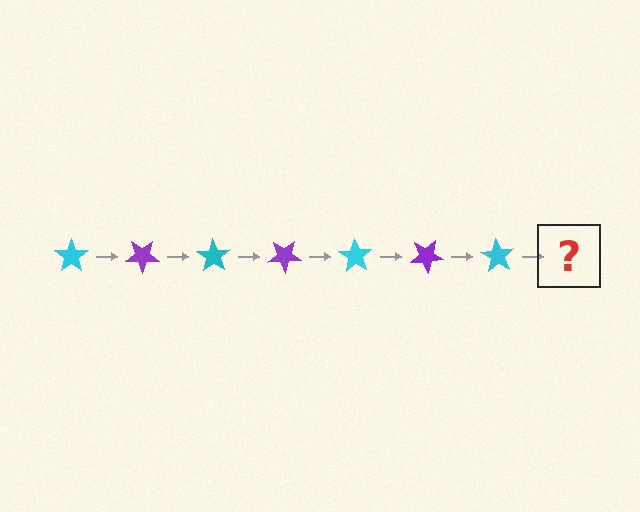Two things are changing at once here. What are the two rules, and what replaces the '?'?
The two rules are that it rotates 35 degrees each step and the color cycles through cyan and purple. The '?' should be a purple star, rotated 245 degrees from the start.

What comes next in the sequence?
The next element should be a purple star, rotated 245 degrees from the start.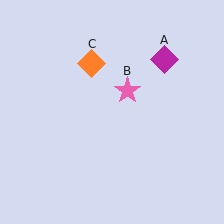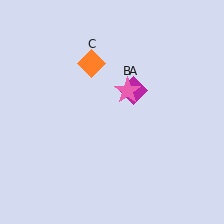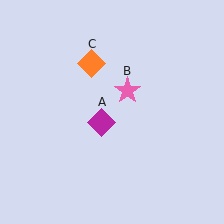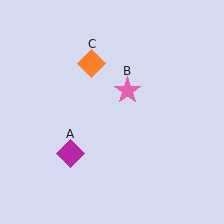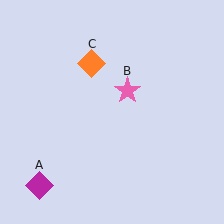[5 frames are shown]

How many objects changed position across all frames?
1 object changed position: magenta diamond (object A).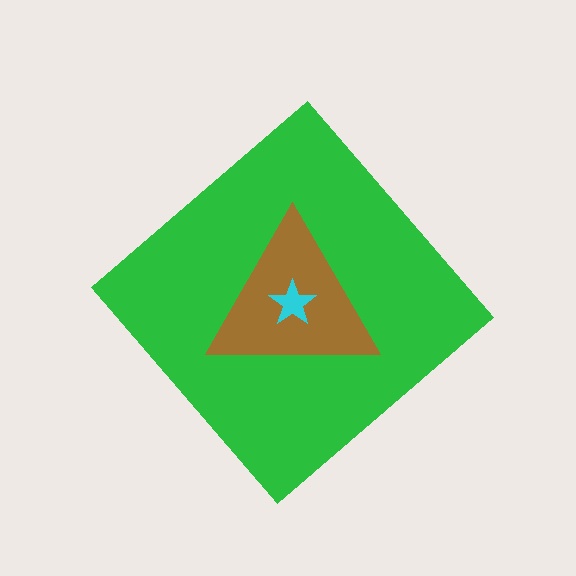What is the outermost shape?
The green diamond.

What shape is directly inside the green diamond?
The brown triangle.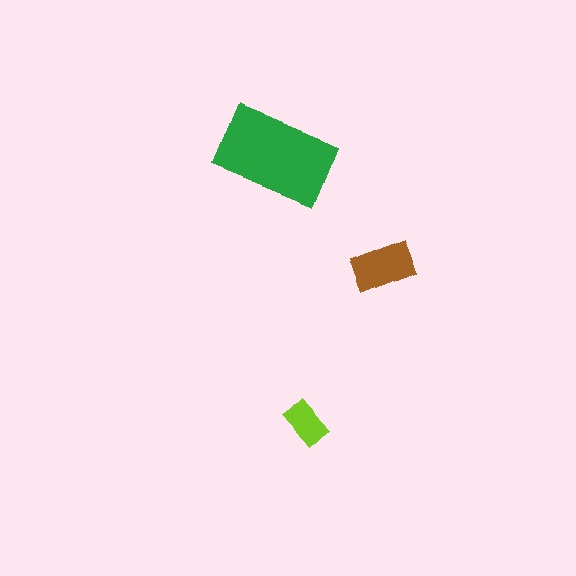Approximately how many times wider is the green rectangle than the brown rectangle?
About 2 times wider.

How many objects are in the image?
There are 3 objects in the image.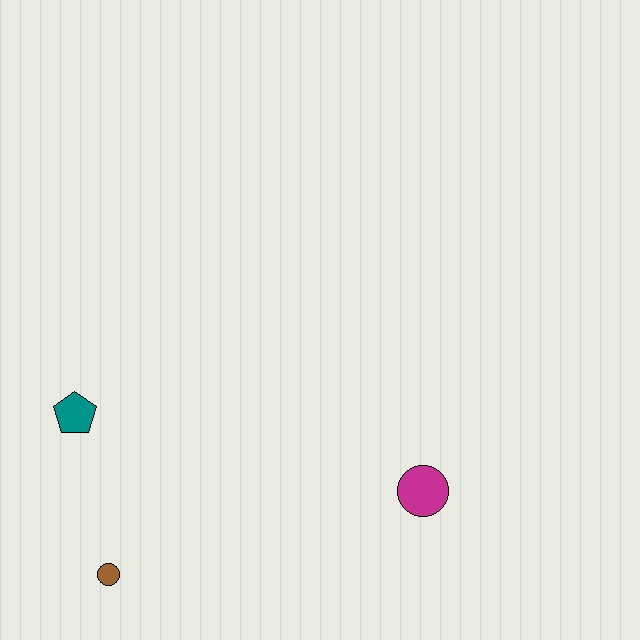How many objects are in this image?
There are 3 objects.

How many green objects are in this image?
There are no green objects.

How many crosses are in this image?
There are no crosses.